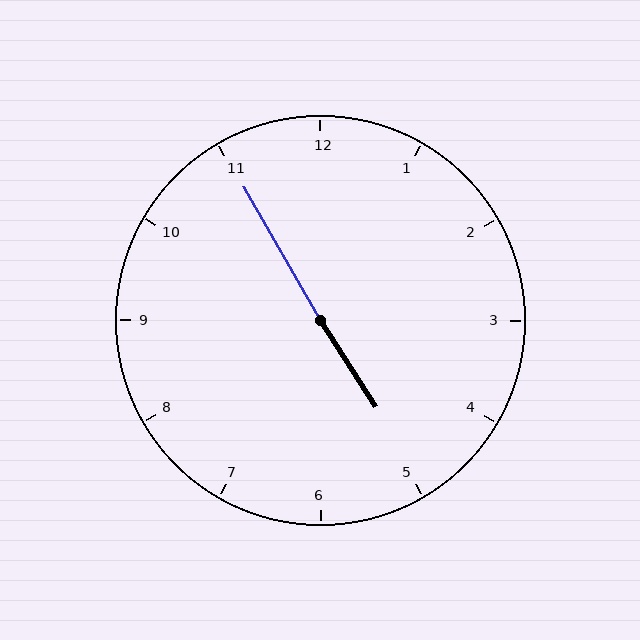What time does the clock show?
4:55.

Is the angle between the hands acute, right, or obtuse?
It is obtuse.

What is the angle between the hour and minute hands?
Approximately 178 degrees.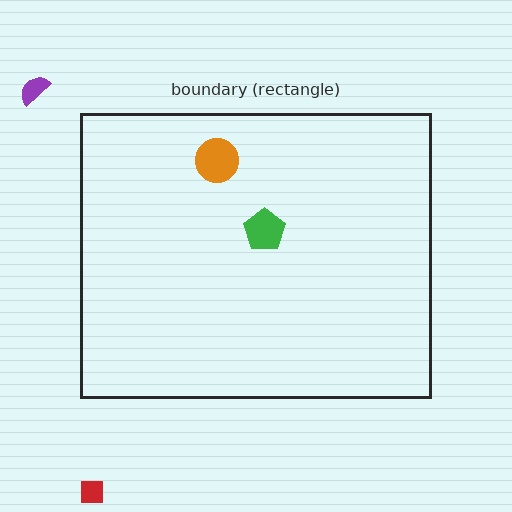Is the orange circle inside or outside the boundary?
Inside.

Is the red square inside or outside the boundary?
Outside.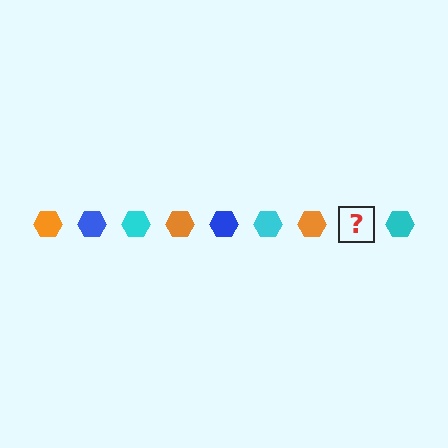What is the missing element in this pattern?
The missing element is a blue hexagon.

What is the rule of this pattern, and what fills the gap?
The rule is that the pattern cycles through orange, blue, cyan hexagons. The gap should be filled with a blue hexagon.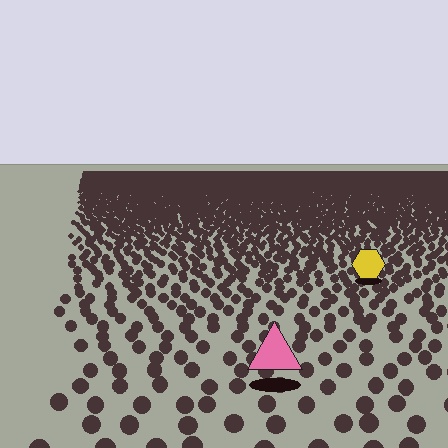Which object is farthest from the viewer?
The yellow hexagon is farthest from the viewer. It appears smaller and the ground texture around it is denser.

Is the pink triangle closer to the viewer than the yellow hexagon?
Yes. The pink triangle is closer — you can tell from the texture gradient: the ground texture is coarser near it.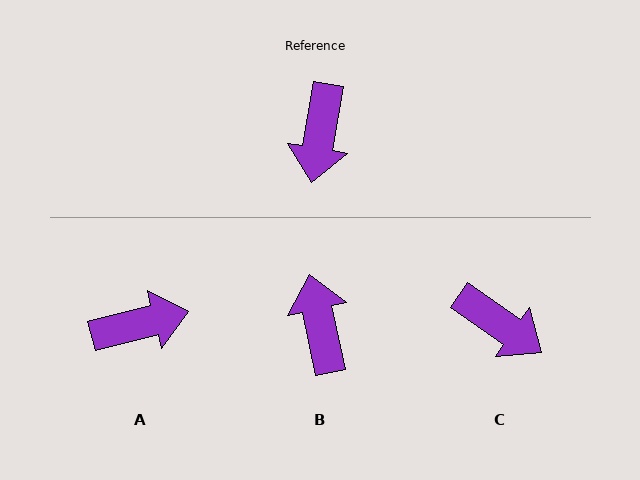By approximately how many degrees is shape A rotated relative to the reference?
Approximately 114 degrees counter-clockwise.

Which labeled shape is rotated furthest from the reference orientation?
B, about 158 degrees away.